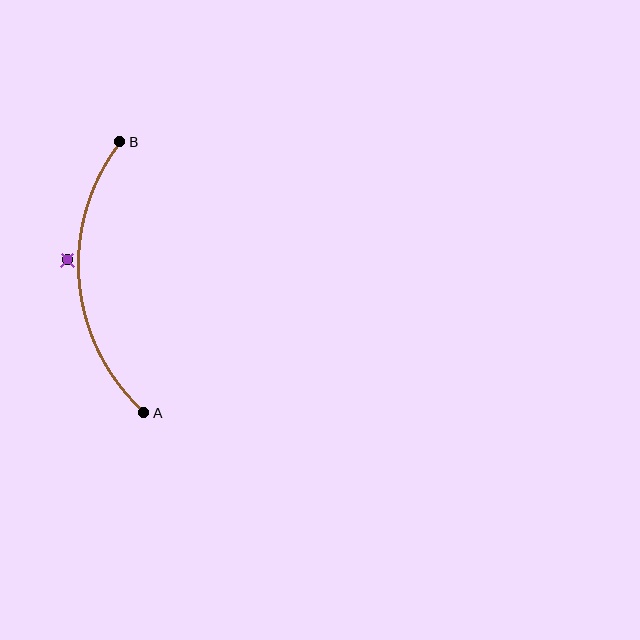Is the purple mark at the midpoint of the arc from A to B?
No — the purple mark does not lie on the arc at all. It sits slightly outside the curve.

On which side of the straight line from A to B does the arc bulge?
The arc bulges to the left of the straight line connecting A and B.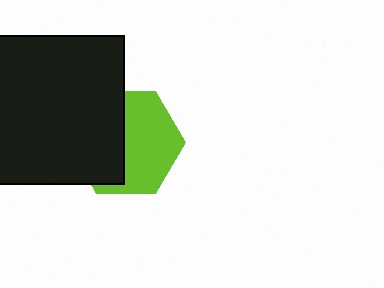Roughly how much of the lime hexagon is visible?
About half of it is visible (roughly 54%).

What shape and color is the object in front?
The object in front is a black rectangle.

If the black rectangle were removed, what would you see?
You would see the complete lime hexagon.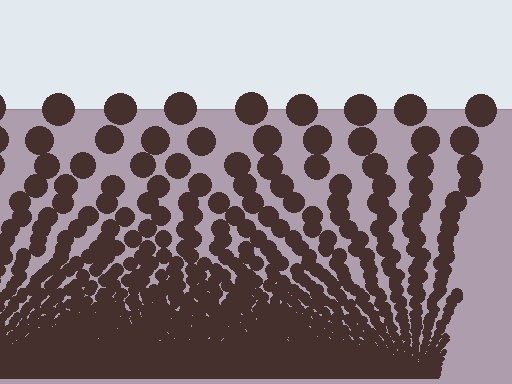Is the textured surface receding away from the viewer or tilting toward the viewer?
The surface appears to tilt toward the viewer. Texture elements get larger and sparser toward the top.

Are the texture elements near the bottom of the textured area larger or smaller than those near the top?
Smaller. The gradient is inverted — elements near the bottom are smaller and denser.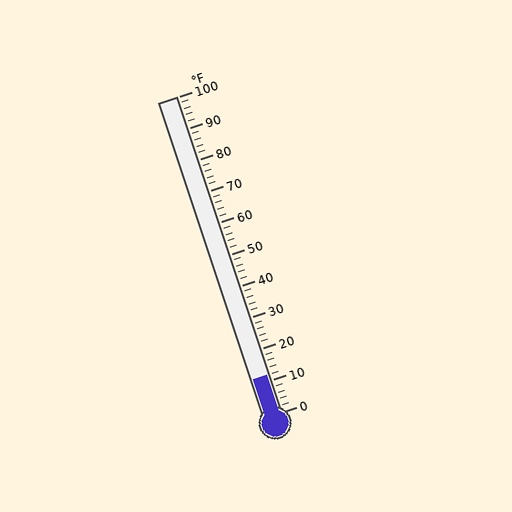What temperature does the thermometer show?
The thermometer shows approximately 12°F.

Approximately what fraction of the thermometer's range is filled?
The thermometer is filled to approximately 10% of its range.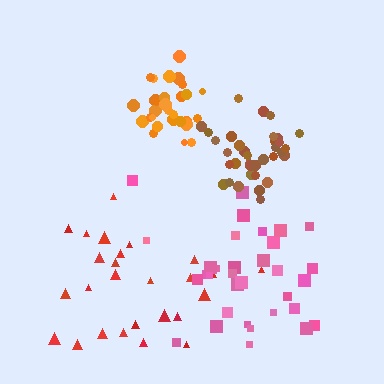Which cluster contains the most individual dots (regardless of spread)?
Brown (35).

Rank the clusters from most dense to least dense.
orange, brown, pink, red.